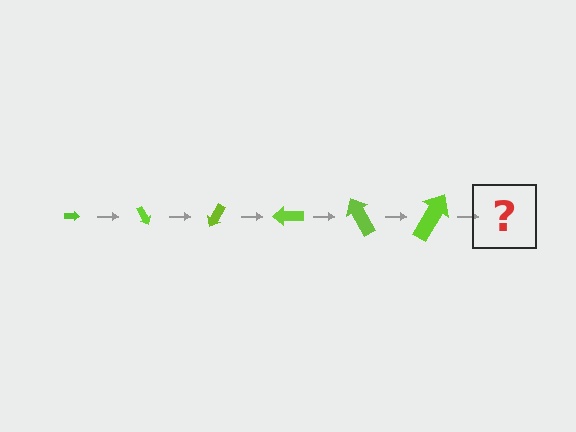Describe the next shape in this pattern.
It should be an arrow, larger than the previous one and rotated 360 degrees from the start.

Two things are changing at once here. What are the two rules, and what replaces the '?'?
The two rules are that the arrow grows larger each step and it rotates 60 degrees each step. The '?' should be an arrow, larger than the previous one and rotated 360 degrees from the start.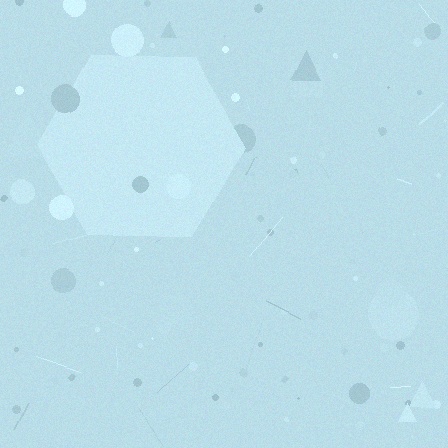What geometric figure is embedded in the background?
A hexagon is embedded in the background.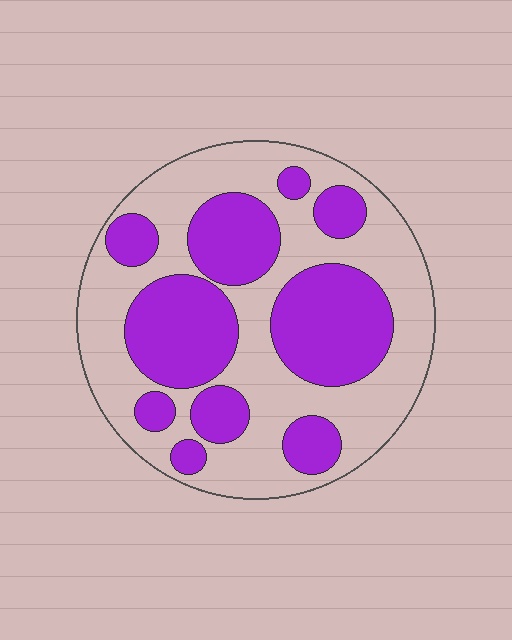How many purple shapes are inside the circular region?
10.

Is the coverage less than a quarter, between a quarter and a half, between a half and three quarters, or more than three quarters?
Between a quarter and a half.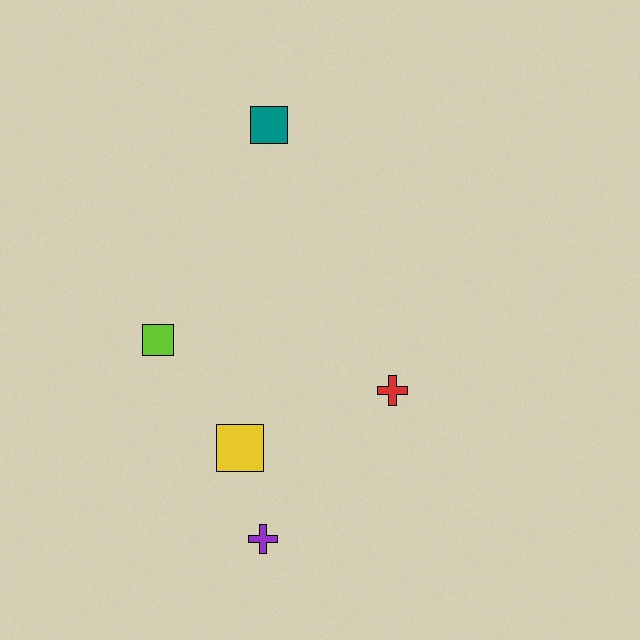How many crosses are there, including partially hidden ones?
There are 2 crosses.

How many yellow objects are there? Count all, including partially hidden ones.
There is 1 yellow object.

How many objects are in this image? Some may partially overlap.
There are 5 objects.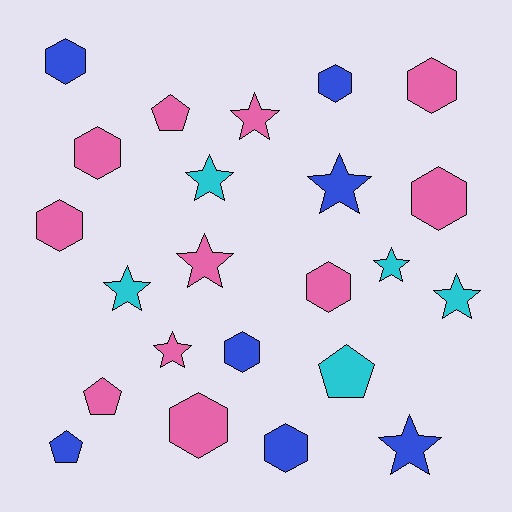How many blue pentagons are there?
There is 1 blue pentagon.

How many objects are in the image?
There are 23 objects.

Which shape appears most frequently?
Hexagon, with 10 objects.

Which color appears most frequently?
Pink, with 11 objects.